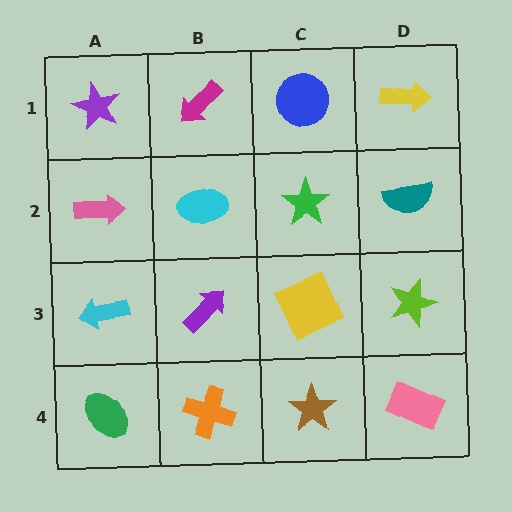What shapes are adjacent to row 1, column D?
A teal semicircle (row 2, column D), a blue circle (row 1, column C).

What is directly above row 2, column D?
A yellow arrow.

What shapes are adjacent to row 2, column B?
A magenta arrow (row 1, column B), a purple arrow (row 3, column B), a pink arrow (row 2, column A), a green star (row 2, column C).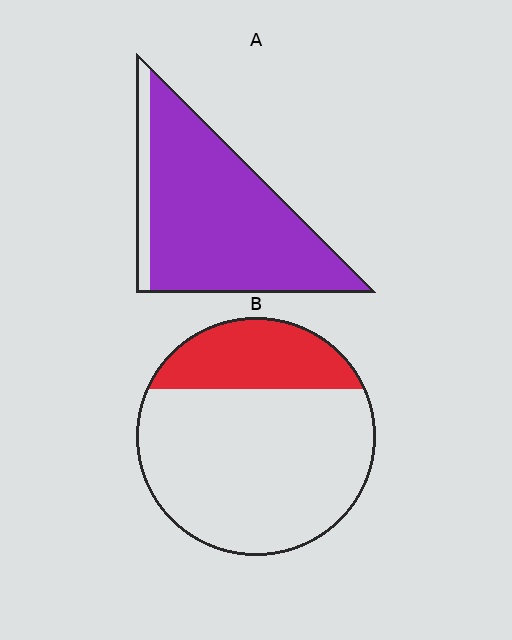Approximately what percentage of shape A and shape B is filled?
A is approximately 90% and B is approximately 25%.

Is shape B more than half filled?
No.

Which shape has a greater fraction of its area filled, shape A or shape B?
Shape A.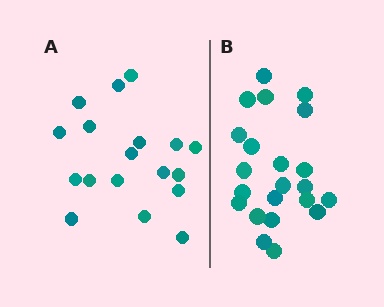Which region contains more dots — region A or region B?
Region B (the right region) has more dots.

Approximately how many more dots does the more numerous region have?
Region B has about 4 more dots than region A.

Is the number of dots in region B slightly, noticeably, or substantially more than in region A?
Region B has only slightly more — the two regions are fairly close. The ratio is roughly 1.2 to 1.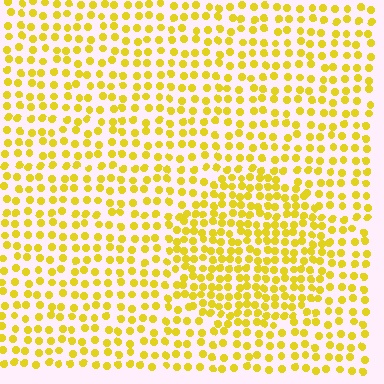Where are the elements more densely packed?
The elements are more densely packed inside the circle boundary.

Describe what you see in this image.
The image contains small yellow elements arranged at two different densities. A circle-shaped region is visible where the elements are more densely packed than the surrounding area.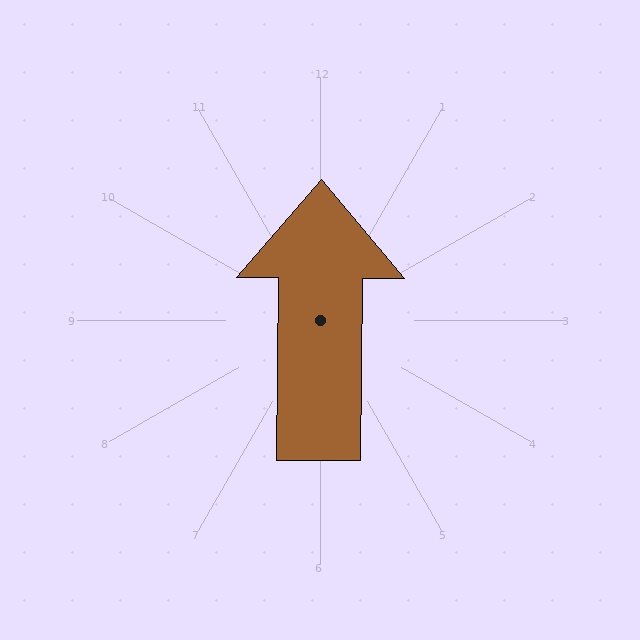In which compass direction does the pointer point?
North.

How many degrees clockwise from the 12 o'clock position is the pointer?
Approximately 1 degrees.